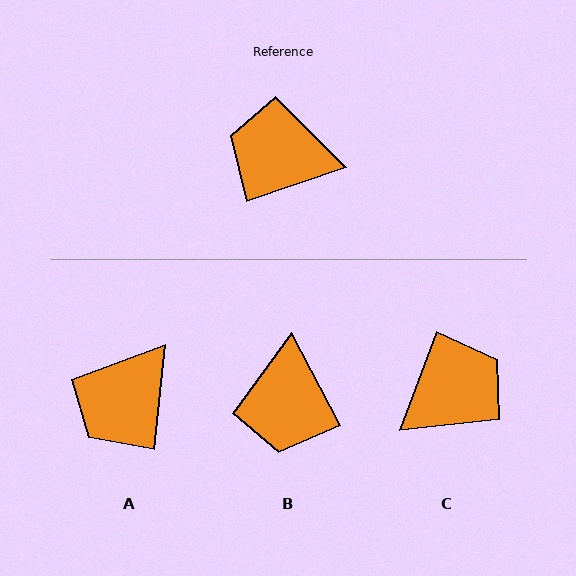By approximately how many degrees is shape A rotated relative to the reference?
Approximately 66 degrees counter-clockwise.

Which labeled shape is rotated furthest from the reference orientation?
C, about 129 degrees away.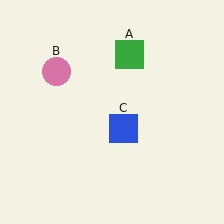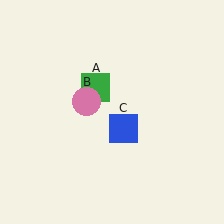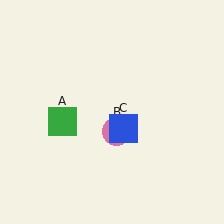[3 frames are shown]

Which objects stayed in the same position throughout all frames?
Blue square (object C) remained stationary.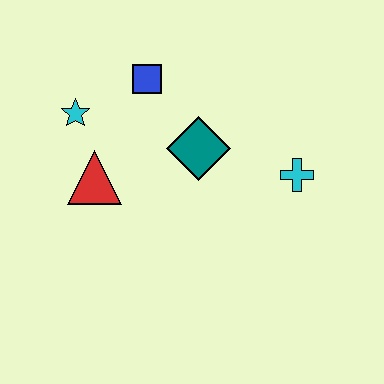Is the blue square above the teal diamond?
Yes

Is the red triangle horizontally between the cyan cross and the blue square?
No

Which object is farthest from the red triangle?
The cyan cross is farthest from the red triangle.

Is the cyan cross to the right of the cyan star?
Yes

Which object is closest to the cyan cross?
The teal diamond is closest to the cyan cross.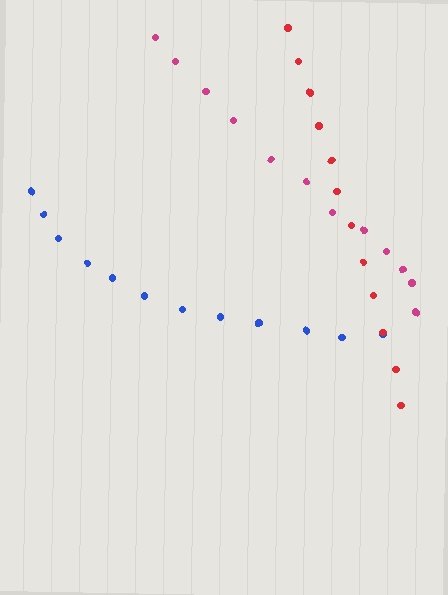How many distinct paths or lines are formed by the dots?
There are 3 distinct paths.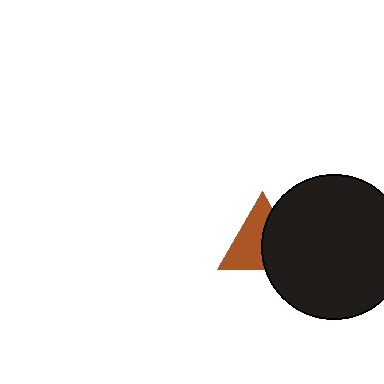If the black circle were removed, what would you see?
You would see the complete brown triangle.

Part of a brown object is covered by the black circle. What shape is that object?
It is a triangle.